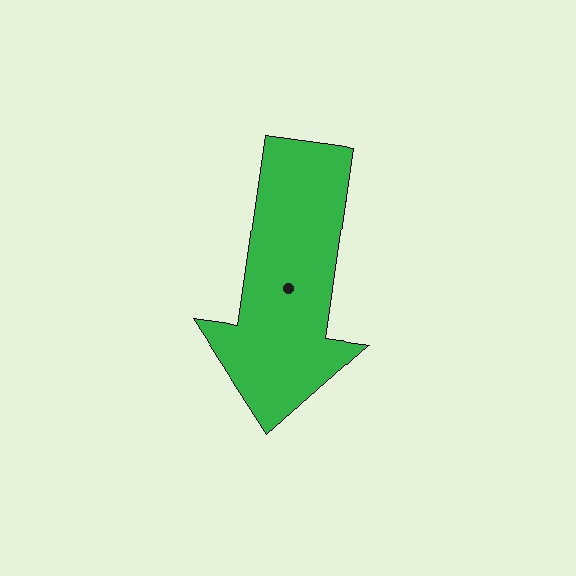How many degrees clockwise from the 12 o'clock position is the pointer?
Approximately 188 degrees.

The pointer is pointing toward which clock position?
Roughly 6 o'clock.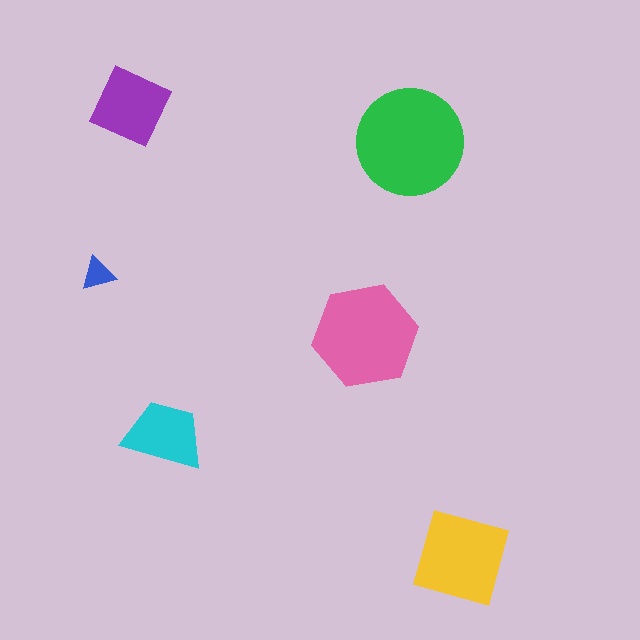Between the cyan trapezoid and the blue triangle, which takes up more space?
The cyan trapezoid.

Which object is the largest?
The green circle.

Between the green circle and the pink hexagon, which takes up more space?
The green circle.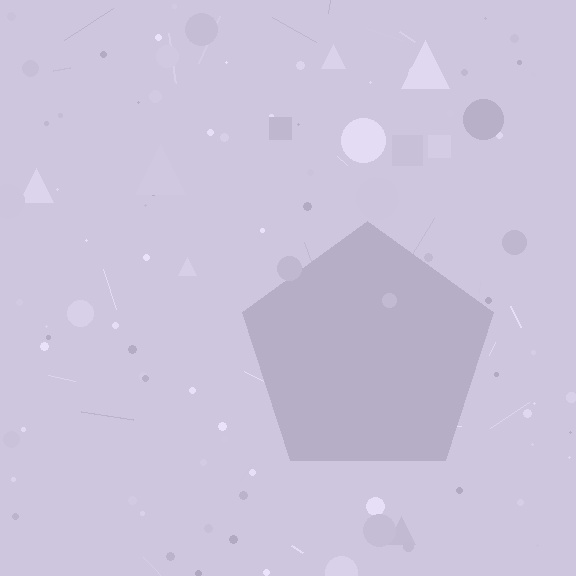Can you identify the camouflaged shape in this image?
The camouflaged shape is a pentagon.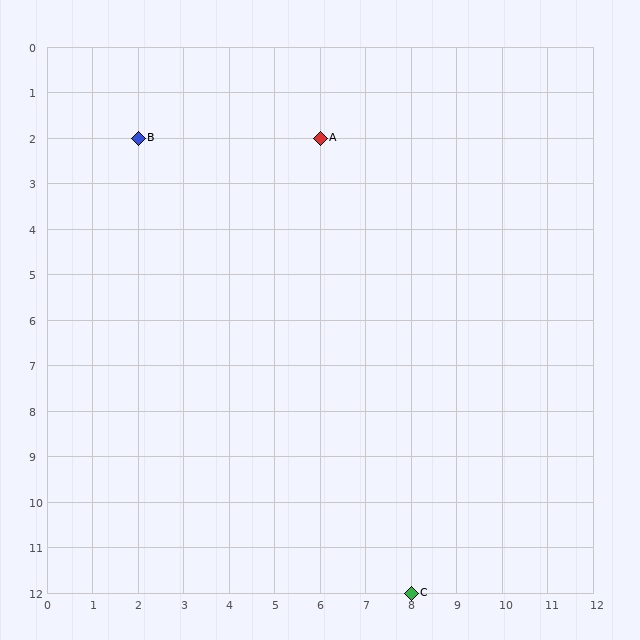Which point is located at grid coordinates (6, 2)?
Point A is at (6, 2).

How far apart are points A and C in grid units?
Points A and C are 2 columns and 10 rows apart (about 10.2 grid units diagonally).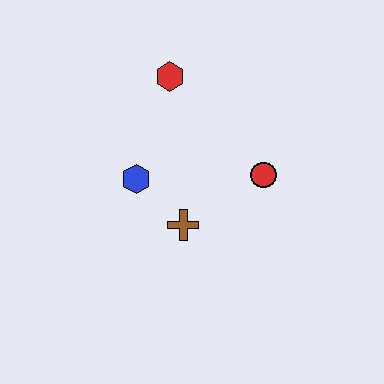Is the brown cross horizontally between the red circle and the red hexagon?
Yes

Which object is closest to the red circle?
The brown cross is closest to the red circle.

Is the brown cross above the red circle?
No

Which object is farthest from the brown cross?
The red hexagon is farthest from the brown cross.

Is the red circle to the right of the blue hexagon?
Yes